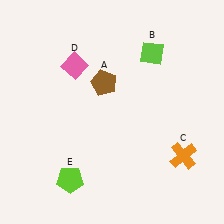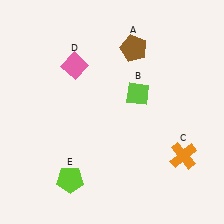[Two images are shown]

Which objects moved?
The objects that moved are: the brown pentagon (A), the lime diamond (B).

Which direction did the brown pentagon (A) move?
The brown pentagon (A) moved up.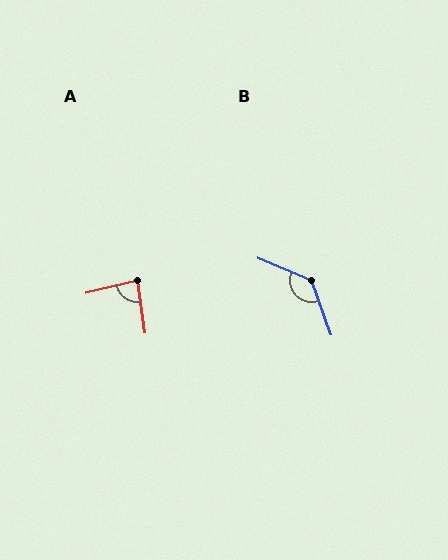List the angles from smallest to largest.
A (85°), B (132°).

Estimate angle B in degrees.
Approximately 132 degrees.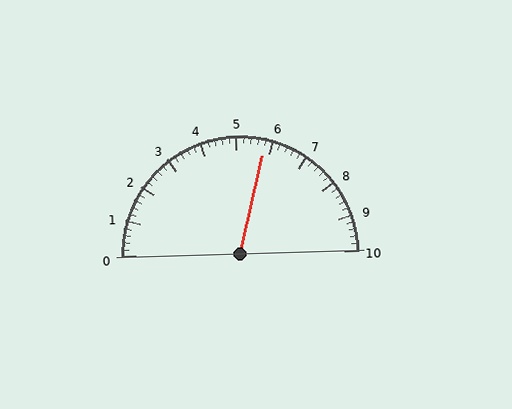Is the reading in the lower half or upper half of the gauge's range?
The reading is in the upper half of the range (0 to 10).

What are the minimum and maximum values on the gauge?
The gauge ranges from 0 to 10.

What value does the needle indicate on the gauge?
The needle indicates approximately 5.8.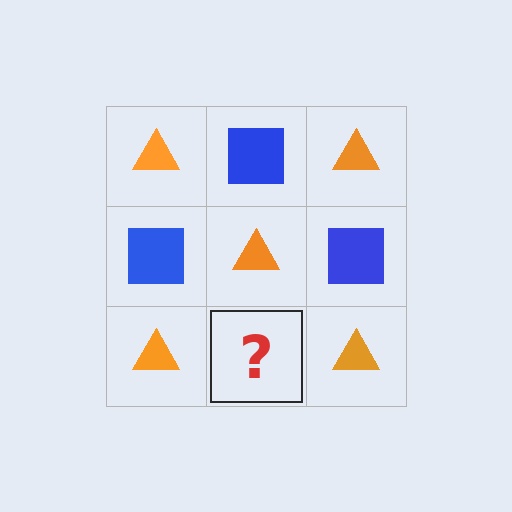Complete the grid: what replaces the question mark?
The question mark should be replaced with a blue square.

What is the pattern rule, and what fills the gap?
The rule is that it alternates orange triangle and blue square in a checkerboard pattern. The gap should be filled with a blue square.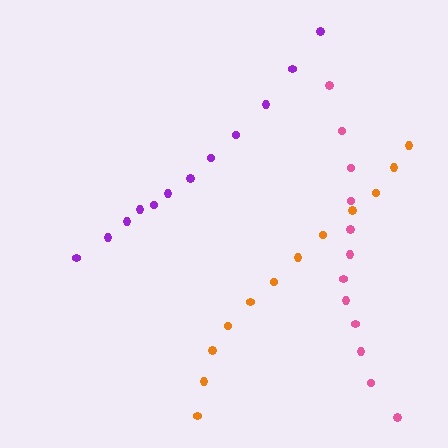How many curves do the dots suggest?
There are 3 distinct paths.